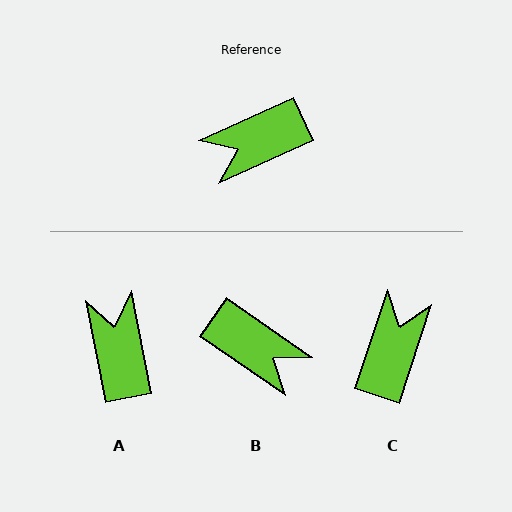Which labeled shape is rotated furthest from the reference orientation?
C, about 133 degrees away.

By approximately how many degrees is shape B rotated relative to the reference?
Approximately 121 degrees counter-clockwise.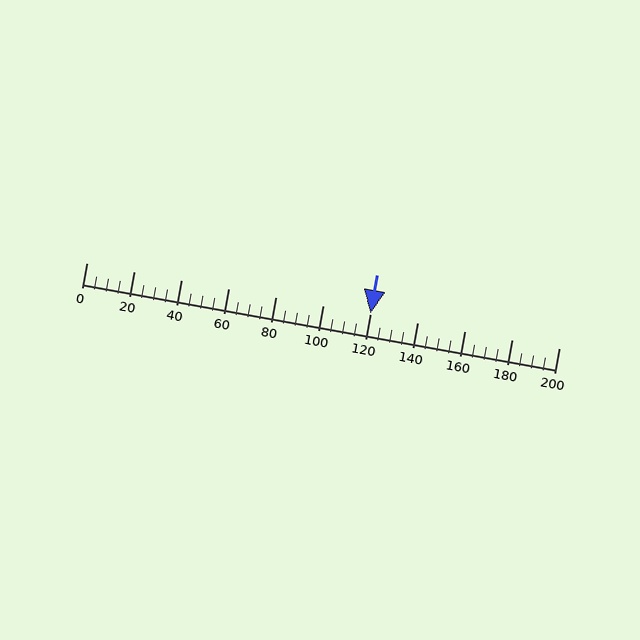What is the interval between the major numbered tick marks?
The major tick marks are spaced 20 units apart.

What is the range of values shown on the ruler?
The ruler shows values from 0 to 200.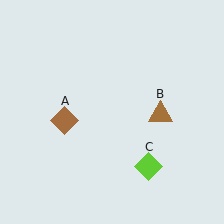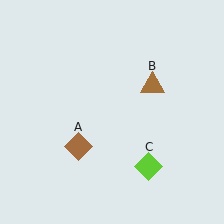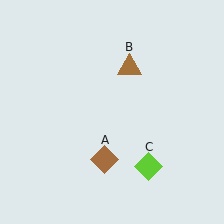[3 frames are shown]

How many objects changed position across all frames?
2 objects changed position: brown diamond (object A), brown triangle (object B).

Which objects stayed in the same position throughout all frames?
Lime diamond (object C) remained stationary.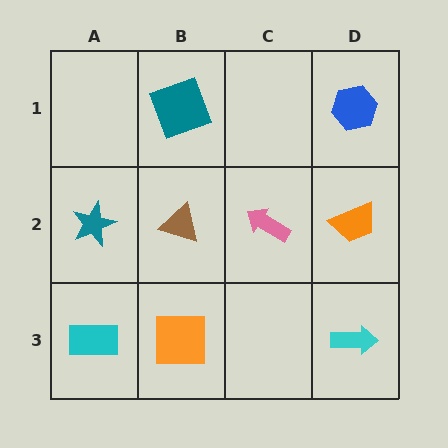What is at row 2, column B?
A brown triangle.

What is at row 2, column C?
A pink arrow.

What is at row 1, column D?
A blue hexagon.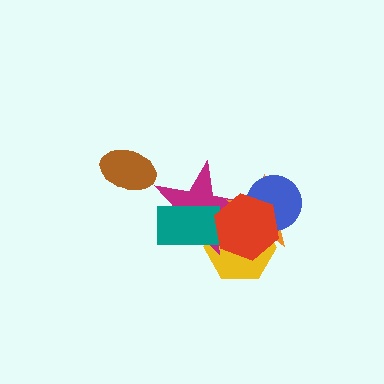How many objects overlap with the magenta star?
4 objects overlap with the magenta star.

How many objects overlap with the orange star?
4 objects overlap with the orange star.